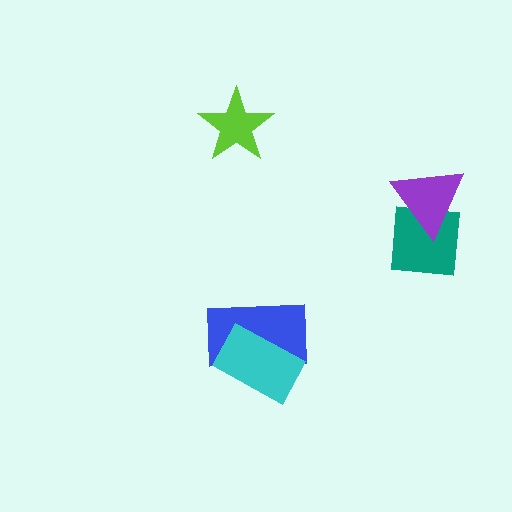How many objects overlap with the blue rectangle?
1 object overlaps with the blue rectangle.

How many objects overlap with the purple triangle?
1 object overlaps with the purple triangle.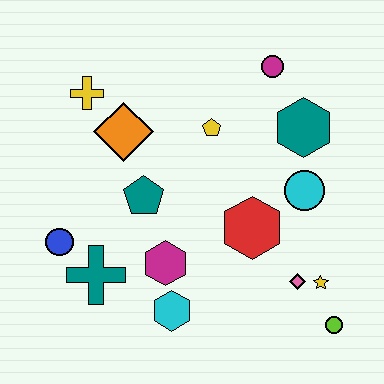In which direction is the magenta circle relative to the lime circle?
The magenta circle is above the lime circle.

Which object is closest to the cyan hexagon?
The magenta hexagon is closest to the cyan hexagon.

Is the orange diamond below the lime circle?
No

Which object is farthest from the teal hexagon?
The blue circle is farthest from the teal hexagon.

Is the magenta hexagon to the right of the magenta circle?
No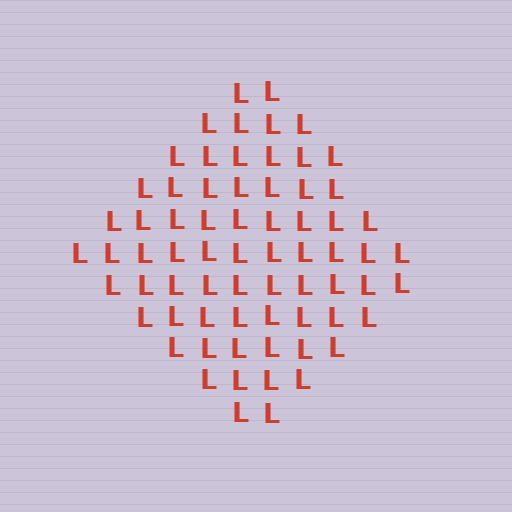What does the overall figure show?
The overall figure shows a diamond.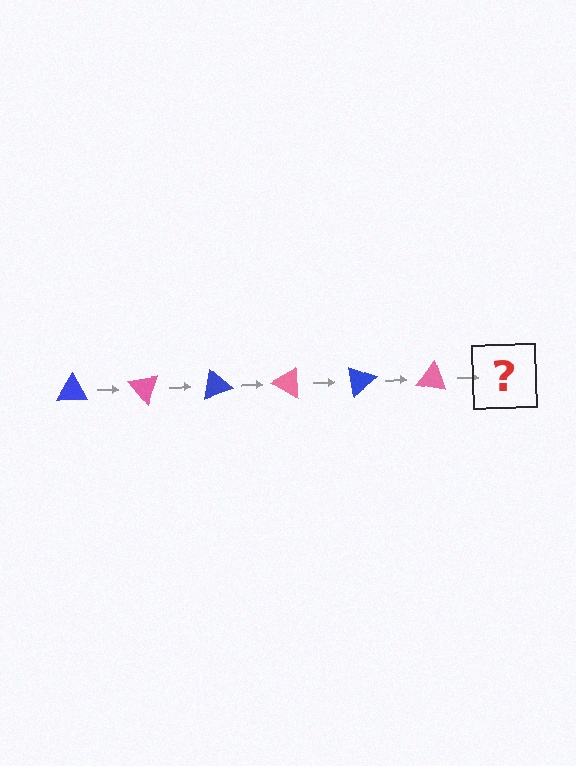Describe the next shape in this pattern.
It should be a blue triangle, rotated 300 degrees from the start.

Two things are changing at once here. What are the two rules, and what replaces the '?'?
The two rules are that it rotates 50 degrees each step and the color cycles through blue and pink. The '?' should be a blue triangle, rotated 300 degrees from the start.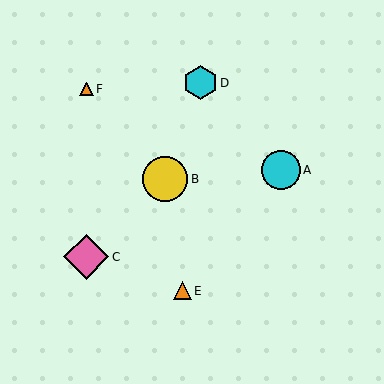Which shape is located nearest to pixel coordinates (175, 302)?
The orange triangle (labeled E) at (182, 291) is nearest to that location.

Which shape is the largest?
The pink diamond (labeled C) is the largest.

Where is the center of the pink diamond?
The center of the pink diamond is at (86, 257).